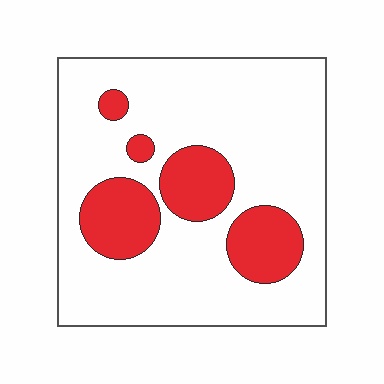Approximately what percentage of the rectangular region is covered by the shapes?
Approximately 20%.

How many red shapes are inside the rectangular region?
5.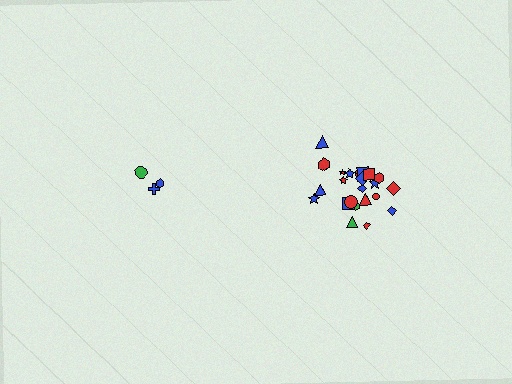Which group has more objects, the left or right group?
The right group.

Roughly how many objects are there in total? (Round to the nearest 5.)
Roughly 30 objects in total.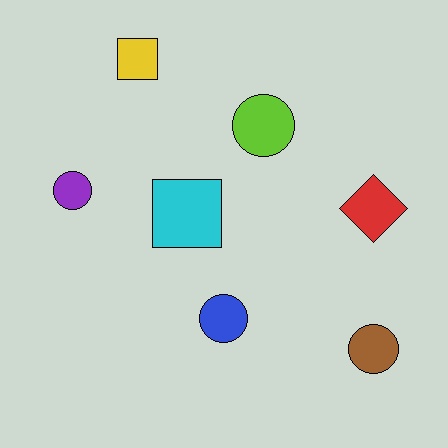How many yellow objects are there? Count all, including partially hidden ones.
There is 1 yellow object.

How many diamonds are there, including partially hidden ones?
There is 1 diamond.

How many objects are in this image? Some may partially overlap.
There are 7 objects.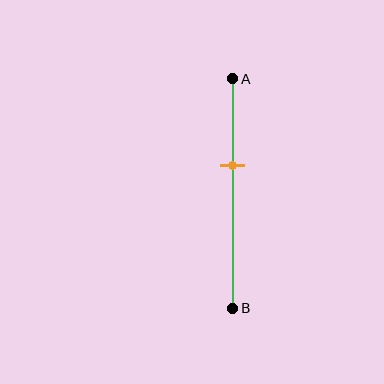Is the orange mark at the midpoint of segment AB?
No, the mark is at about 40% from A, not at the 50% midpoint.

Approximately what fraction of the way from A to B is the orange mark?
The orange mark is approximately 40% of the way from A to B.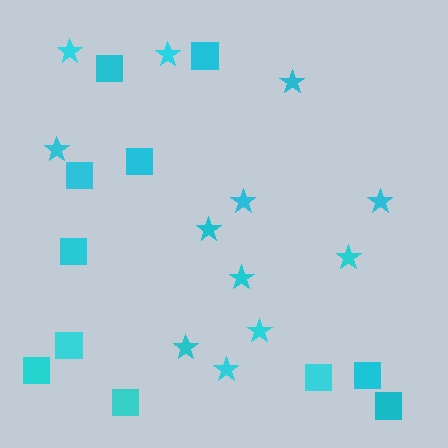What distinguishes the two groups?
There are 2 groups: one group of squares (11) and one group of stars (12).